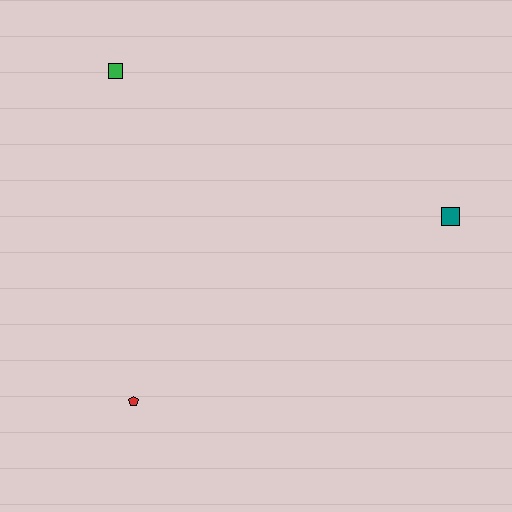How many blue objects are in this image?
There are no blue objects.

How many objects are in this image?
There are 3 objects.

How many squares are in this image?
There are 2 squares.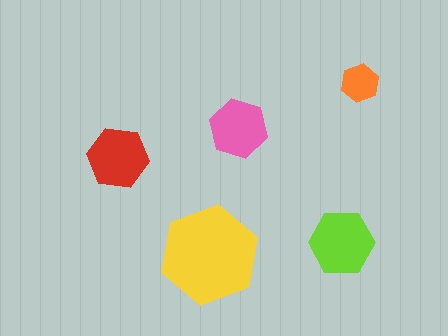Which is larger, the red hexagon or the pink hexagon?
The red one.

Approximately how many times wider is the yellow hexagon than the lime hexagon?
About 1.5 times wider.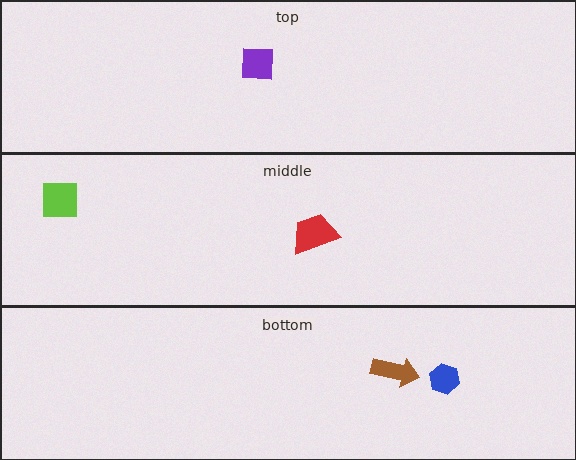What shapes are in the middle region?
The red trapezoid, the lime square.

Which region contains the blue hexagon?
The bottom region.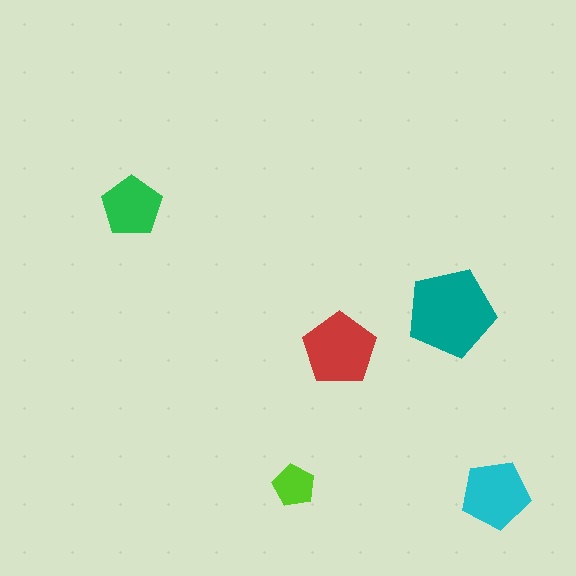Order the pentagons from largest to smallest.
the teal one, the red one, the cyan one, the green one, the lime one.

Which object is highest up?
The green pentagon is topmost.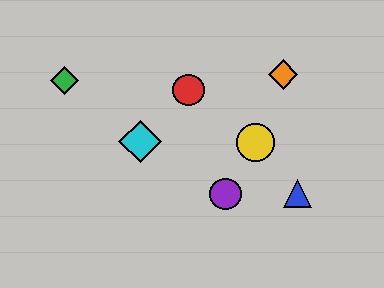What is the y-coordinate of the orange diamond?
The orange diamond is at y≈74.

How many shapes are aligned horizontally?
2 shapes (the blue triangle, the purple circle) are aligned horizontally.